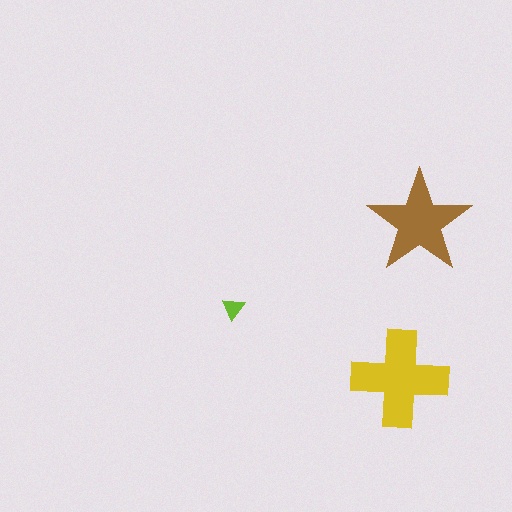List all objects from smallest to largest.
The lime triangle, the brown star, the yellow cross.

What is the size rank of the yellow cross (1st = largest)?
1st.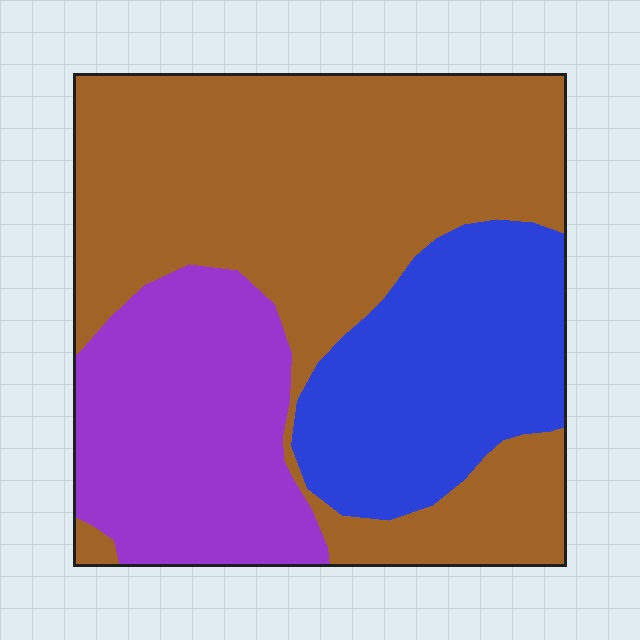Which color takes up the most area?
Brown, at roughly 50%.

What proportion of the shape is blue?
Blue covers 23% of the shape.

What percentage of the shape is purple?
Purple takes up about one quarter (1/4) of the shape.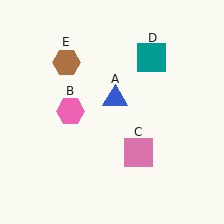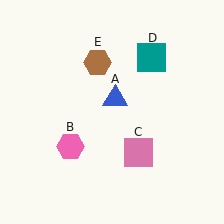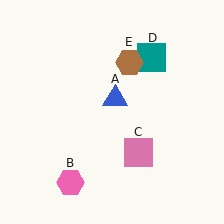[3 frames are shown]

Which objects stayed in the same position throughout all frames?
Blue triangle (object A) and pink square (object C) and teal square (object D) remained stationary.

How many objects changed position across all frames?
2 objects changed position: pink hexagon (object B), brown hexagon (object E).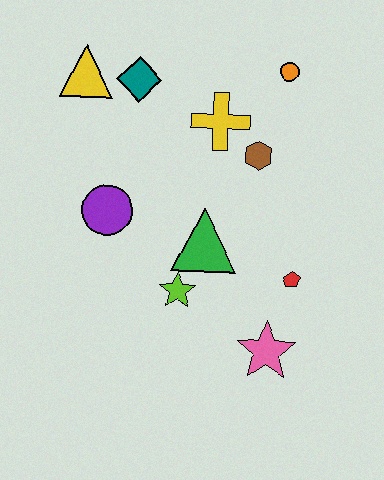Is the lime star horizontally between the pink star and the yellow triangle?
Yes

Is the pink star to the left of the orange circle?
Yes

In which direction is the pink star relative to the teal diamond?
The pink star is below the teal diamond.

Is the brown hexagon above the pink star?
Yes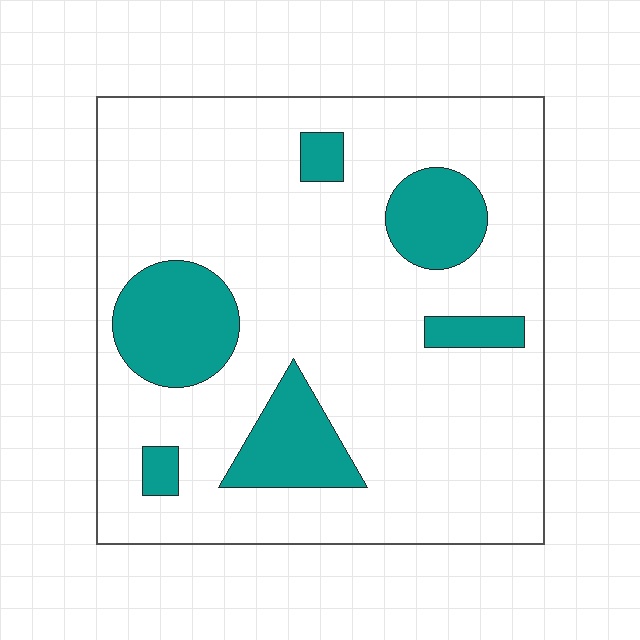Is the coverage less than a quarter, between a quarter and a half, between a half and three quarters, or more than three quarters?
Less than a quarter.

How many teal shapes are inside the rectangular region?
6.